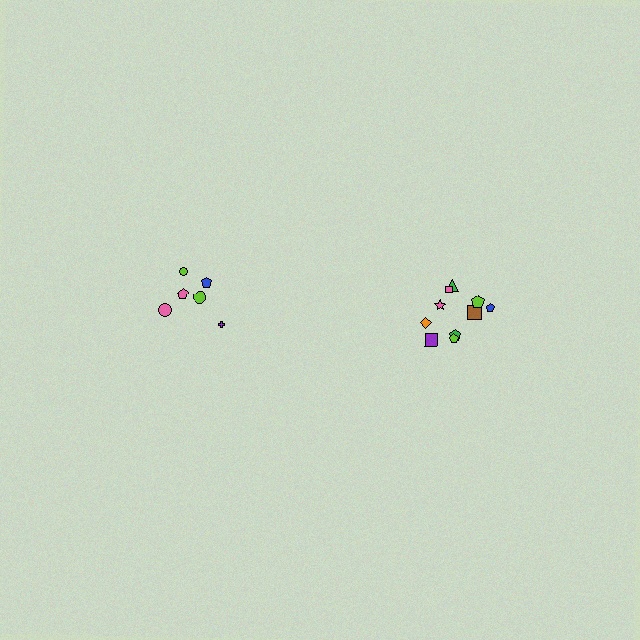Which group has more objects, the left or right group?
The right group.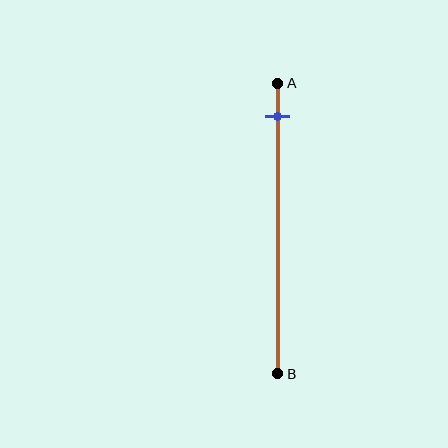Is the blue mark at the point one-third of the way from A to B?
No, the mark is at about 10% from A, not at the 33% one-third point.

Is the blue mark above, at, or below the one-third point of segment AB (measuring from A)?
The blue mark is above the one-third point of segment AB.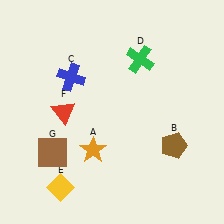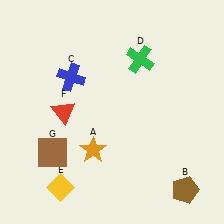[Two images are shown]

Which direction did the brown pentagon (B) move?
The brown pentagon (B) moved down.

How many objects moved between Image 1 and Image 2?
1 object moved between the two images.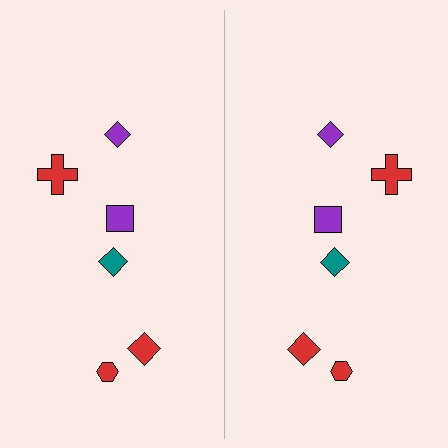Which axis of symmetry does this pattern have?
The pattern has a vertical axis of symmetry running through the center of the image.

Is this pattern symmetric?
Yes, this pattern has bilateral (reflection) symmetry.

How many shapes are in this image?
There are 12 shapes in this image.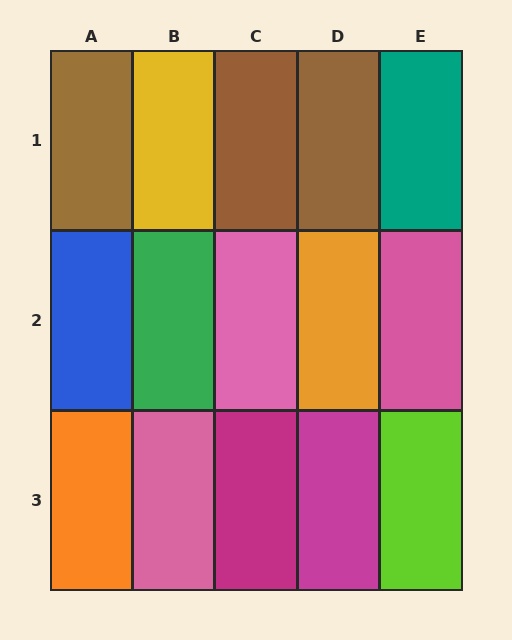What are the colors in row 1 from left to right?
Brown, yellow, brown, brown, teal.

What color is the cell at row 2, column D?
Orange.